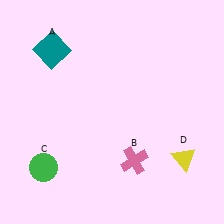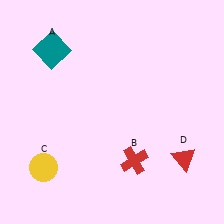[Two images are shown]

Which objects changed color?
B changed from pink to red. C changed from green to yellow. D changed from yellow to red.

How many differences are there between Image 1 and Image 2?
There are 3 differences between the two images.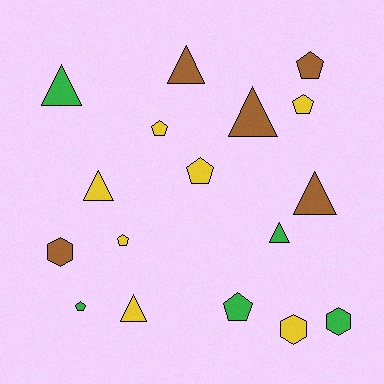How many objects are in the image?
There are 17 objects.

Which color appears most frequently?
Yellow, with 7 objects.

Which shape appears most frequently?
Pentagon, with 7 objects.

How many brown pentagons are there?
There is 1 brown pentagon.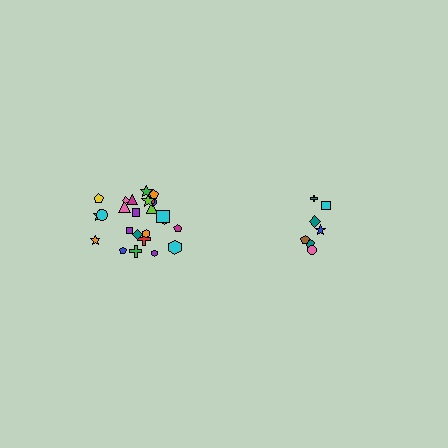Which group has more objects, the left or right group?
The left group.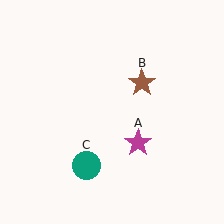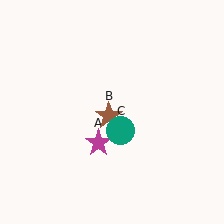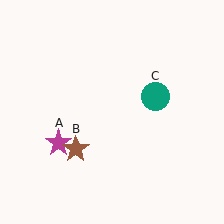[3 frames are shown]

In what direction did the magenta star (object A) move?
The magenta star (object A) moved left.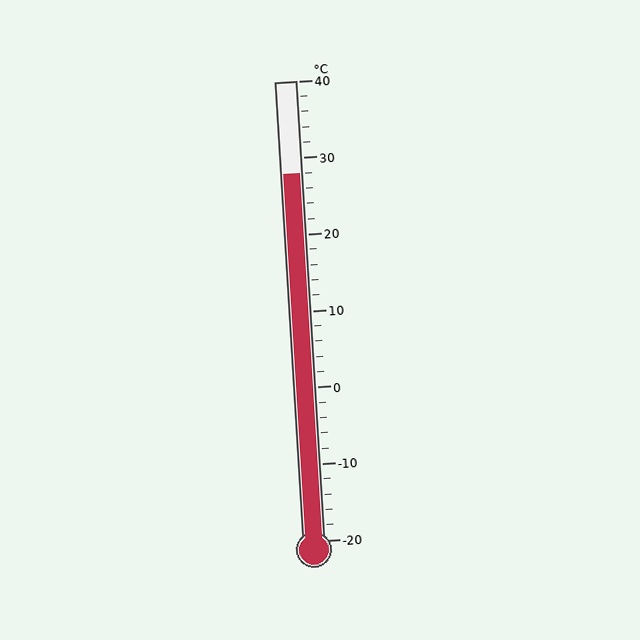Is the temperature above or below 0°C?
The temperature is above 0°C.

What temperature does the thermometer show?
The thermometer shows approximately 28°C.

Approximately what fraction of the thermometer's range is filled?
The thermometer is filled to approximately 80% of its range.